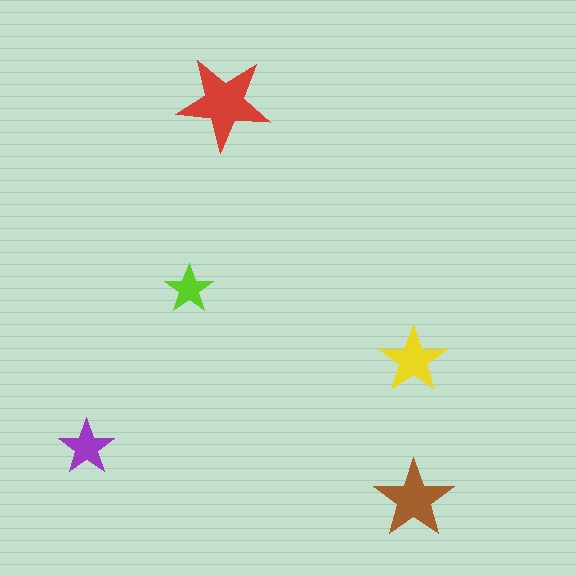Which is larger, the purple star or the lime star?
The purple one.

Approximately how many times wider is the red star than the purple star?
About 1.5 times wider.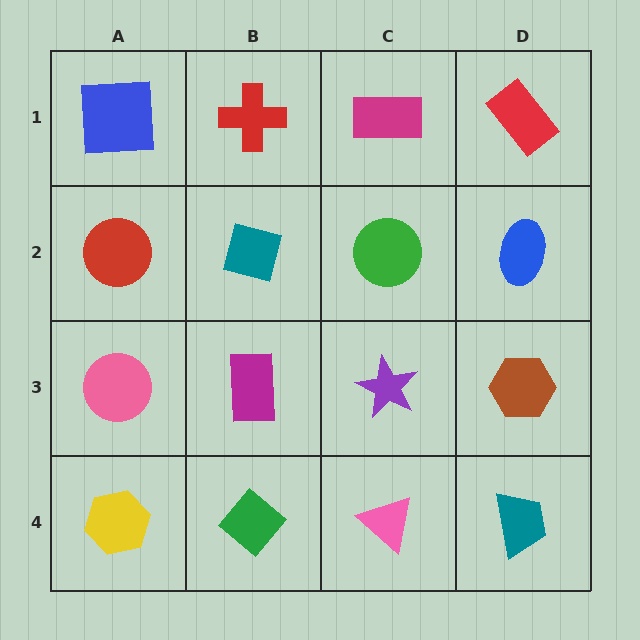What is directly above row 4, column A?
A pink circle.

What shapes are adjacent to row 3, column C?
A green circle (row 2, column C), a pink triangle (row 4, column C), a magenta rectangle (row 3, column B), a brown hexagon (row 3, column D).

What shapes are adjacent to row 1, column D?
A blue ellipse (row 2, column D), a magenta rectangle (row 1, column C).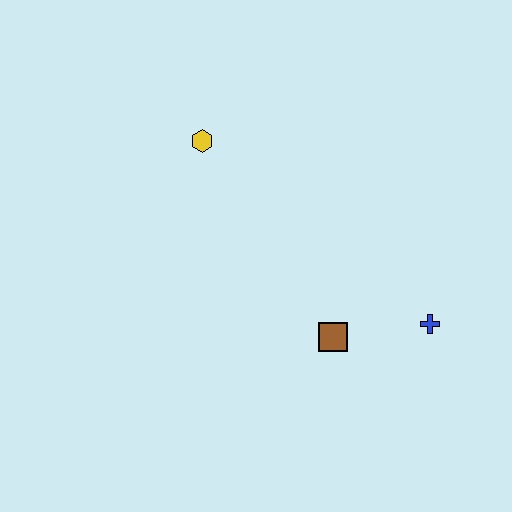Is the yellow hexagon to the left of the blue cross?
Yes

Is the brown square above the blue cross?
No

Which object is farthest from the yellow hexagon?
The blue cross is farthest from the yellow hexagon.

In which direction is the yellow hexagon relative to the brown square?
The yellow hexagon is above the brown square.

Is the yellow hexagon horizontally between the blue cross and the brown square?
No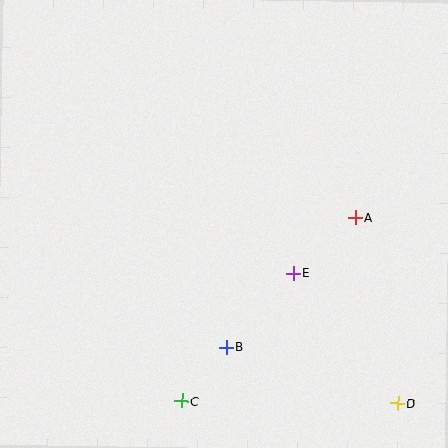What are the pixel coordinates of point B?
Point B is at (226, 347).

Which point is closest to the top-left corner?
Point E is closest to the top-left corner.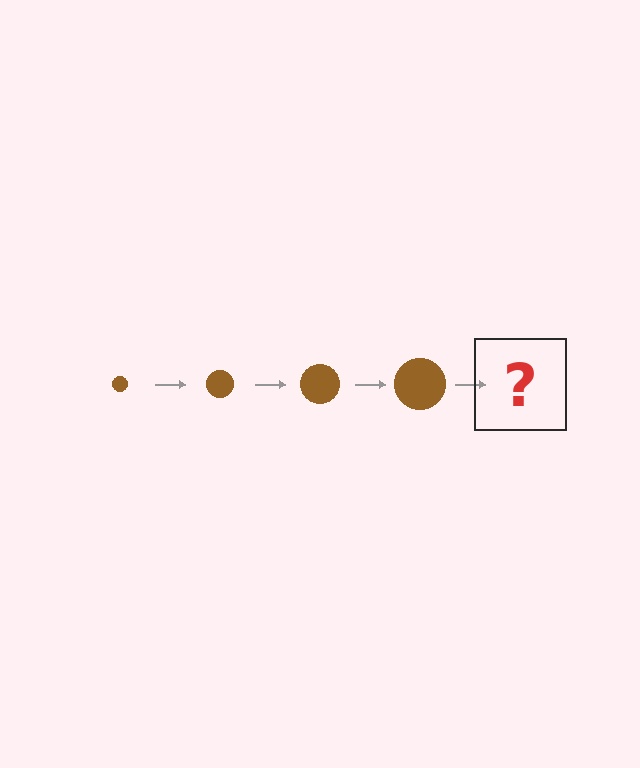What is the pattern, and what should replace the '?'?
The pattern is that the circle gets progressively larger each step. The '?' should be a brown circle, larger than the previous one.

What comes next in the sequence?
The next element should be a brown circle, larger than the previous one.